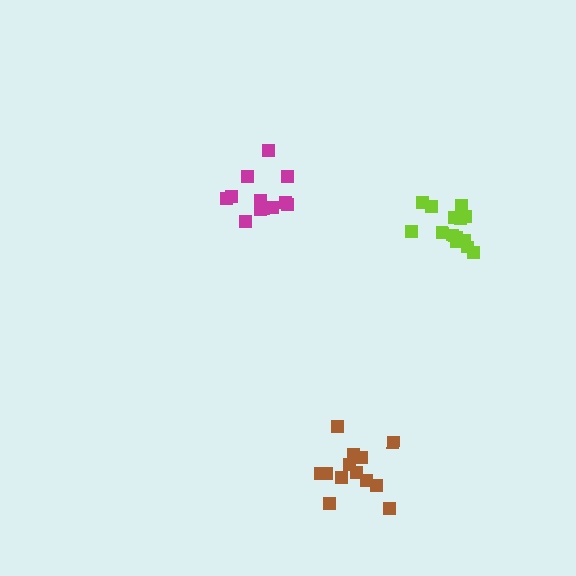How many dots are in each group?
Group 1: 12 dots, Group 2: 14 dots, Group 3: 13 dots (39 total).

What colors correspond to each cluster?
The clusters are colored: magenta, lime, brown.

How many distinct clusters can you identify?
There are 3 distinct clusters.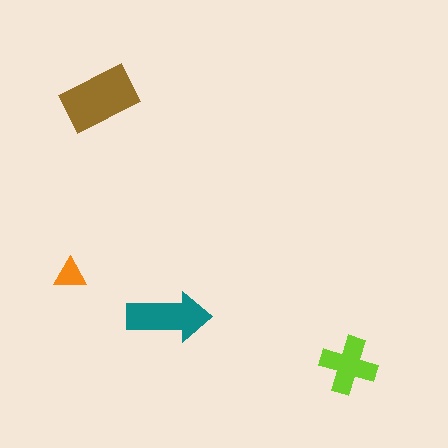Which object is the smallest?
The orange triangle.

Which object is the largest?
The brown rectangle.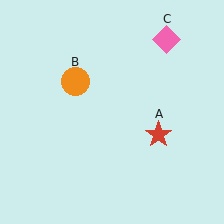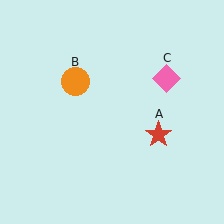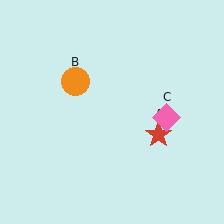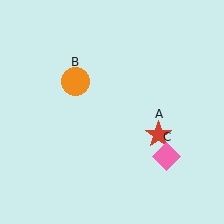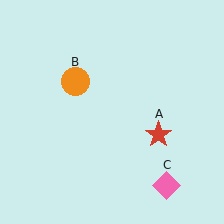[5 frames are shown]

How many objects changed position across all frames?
1 object changed position: pink diamond (object C).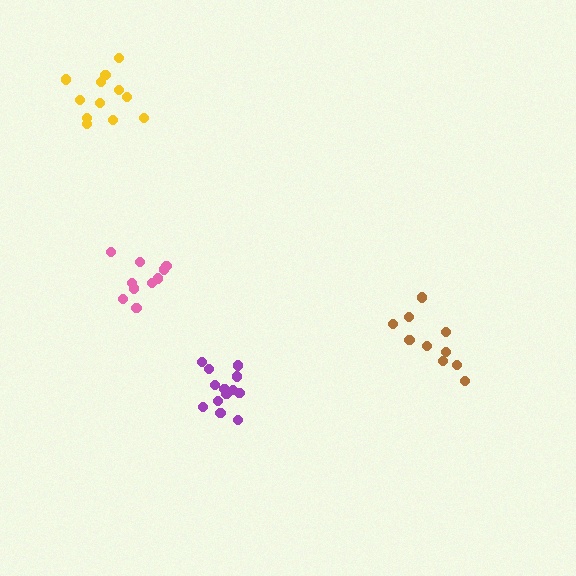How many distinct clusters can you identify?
There are 4 distinct clusters.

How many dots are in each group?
Group 1: 13 dots, Group 2: 10 dots, Group 3: 12 dots, Group 4: 10 dots (45 total).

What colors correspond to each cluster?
The clusters are colored: purple, brown, yellow, pink.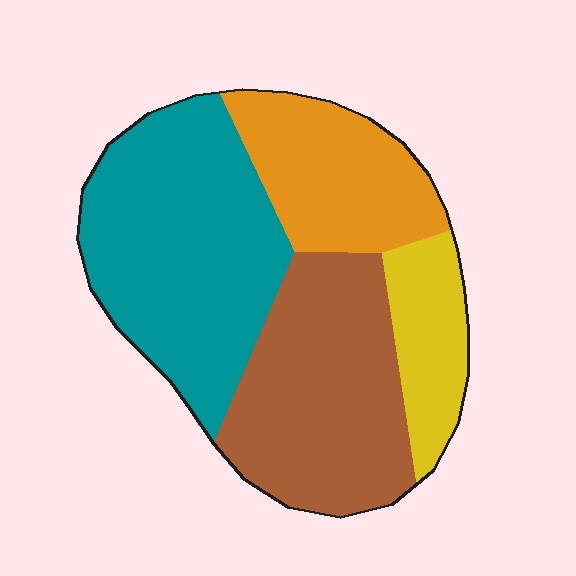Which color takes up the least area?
Yellow, at roughly 10%.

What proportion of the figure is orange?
Orange takes up between a sixth and a third of the figure.